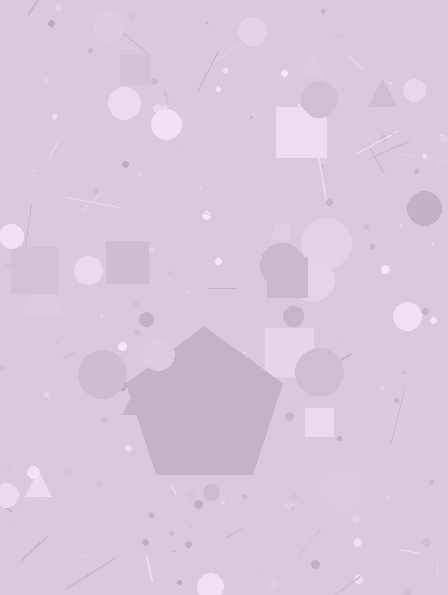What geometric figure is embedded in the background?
A pentagon is embedded in the background.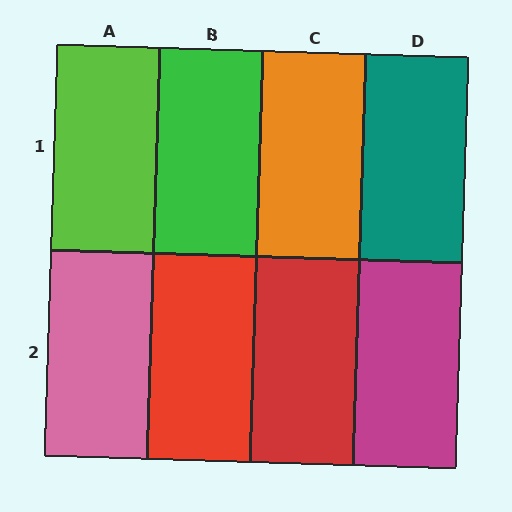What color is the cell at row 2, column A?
Pink.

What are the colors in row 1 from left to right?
Lime, green, orange, teal.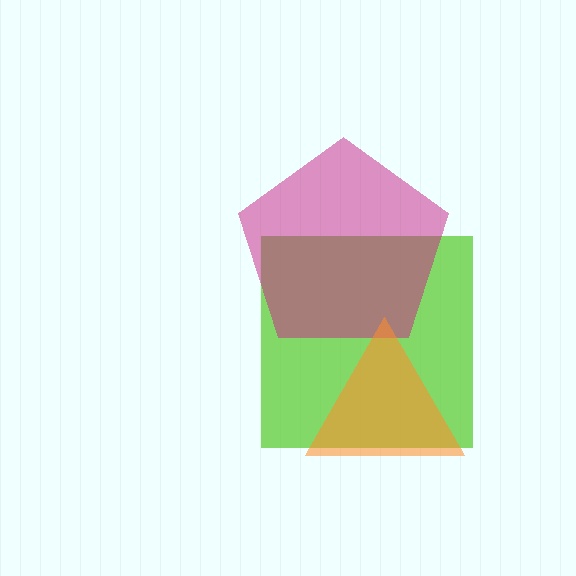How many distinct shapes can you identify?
There are 3 distinct shapes: a lime square, a magenta pentagon, an orange triangle.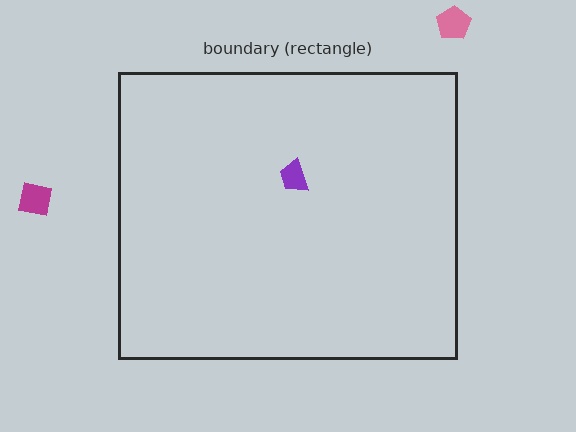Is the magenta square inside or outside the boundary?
Outside.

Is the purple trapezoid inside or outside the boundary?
Inside.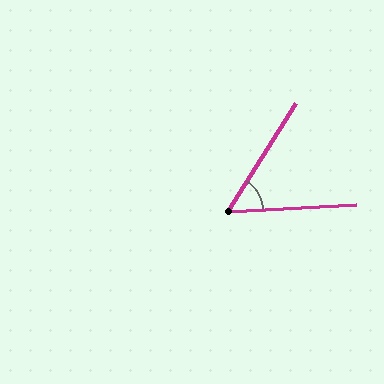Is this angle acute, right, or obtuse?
It is acute.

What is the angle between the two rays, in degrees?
Approximately 55 degrees.